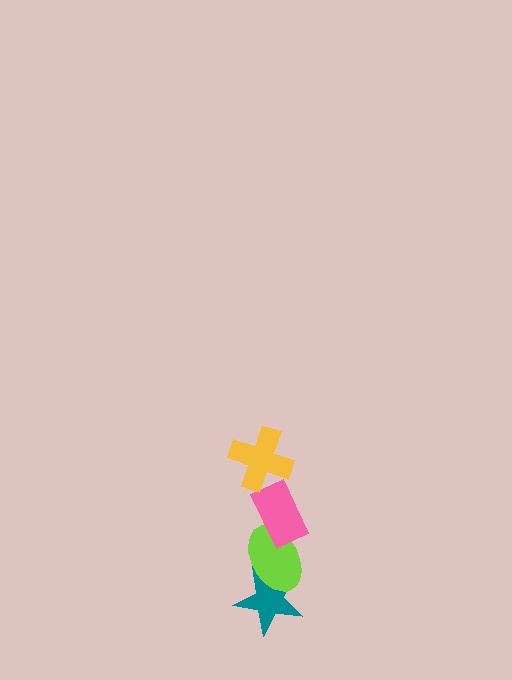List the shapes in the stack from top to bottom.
From top to bottom: the yellow cross, the pink rectangle, the lime ellipse, the teal star.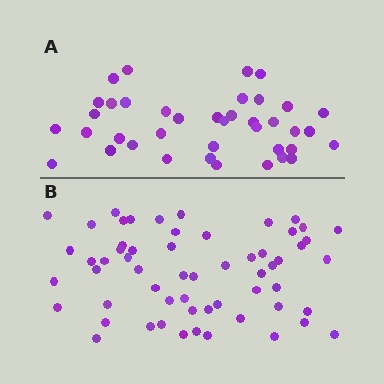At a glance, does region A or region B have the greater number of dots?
Region B (the bottom region) has more dots.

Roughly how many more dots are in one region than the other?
Region B has approximately 20 more dots than region A.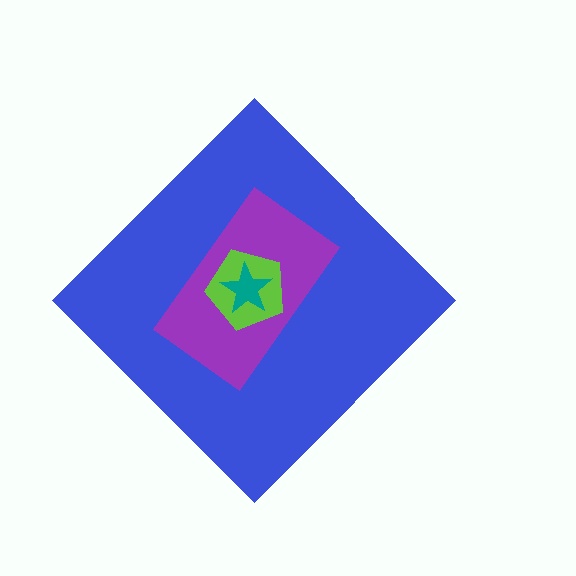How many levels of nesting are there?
4.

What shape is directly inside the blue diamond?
The purple rectangle.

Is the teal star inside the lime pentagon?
Yes.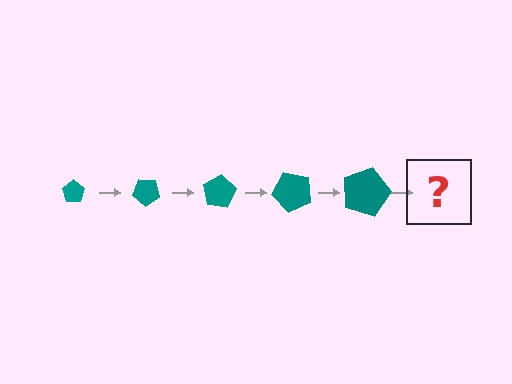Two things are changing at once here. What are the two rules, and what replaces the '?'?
The two rules are that the pentagon grows larger each step and it rotates 40 degrees each step. The '?' should be a pentagon, larger than the previous one and rotated 200 degrees from the start.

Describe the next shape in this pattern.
It should be a pentagon, larger than the previous one and rotated 200 degrees from the start.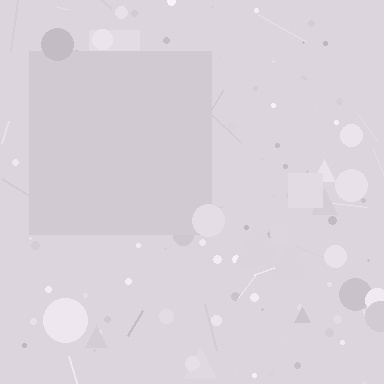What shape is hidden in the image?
A square is hidden in the image.